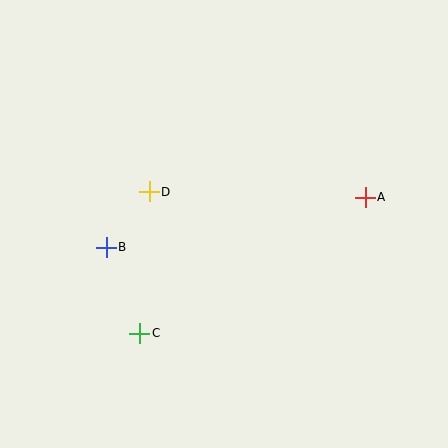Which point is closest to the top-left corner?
Point D is closest to the top-left corner.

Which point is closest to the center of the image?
Point D at (149, 192) is closest to the center.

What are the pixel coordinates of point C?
Point C is at (140, 333).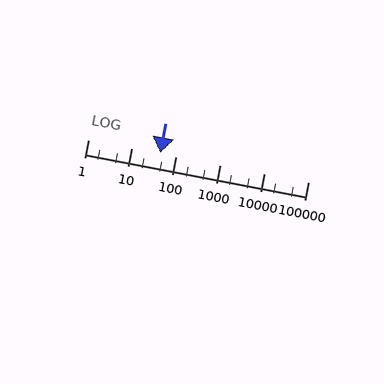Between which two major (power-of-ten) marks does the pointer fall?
The pointer is between 10 and 100.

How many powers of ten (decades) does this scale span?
The scale spans 5 decades, from 1 to 100000.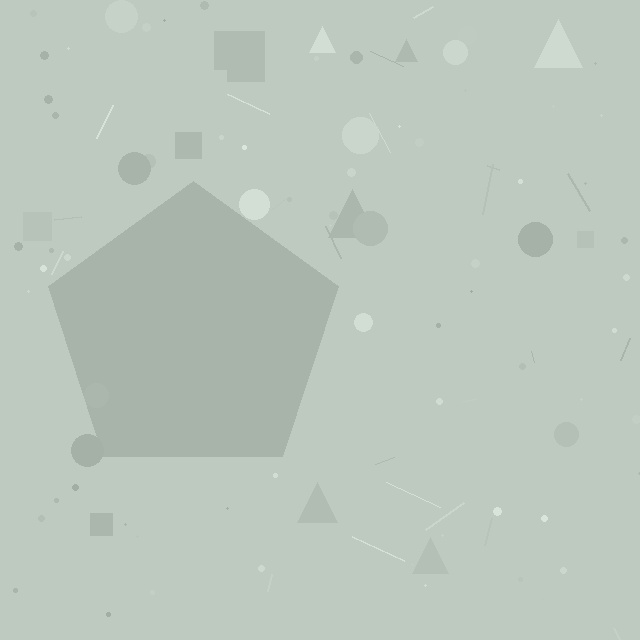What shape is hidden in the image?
A pentagon is hidden in the image.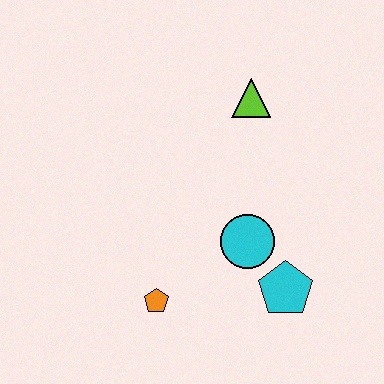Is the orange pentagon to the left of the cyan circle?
Yes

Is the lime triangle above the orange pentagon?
Yes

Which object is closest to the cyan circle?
The cyan pentagon is closest to the cyan circle.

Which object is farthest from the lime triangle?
The orange pentagon is farthest from the lime triangle.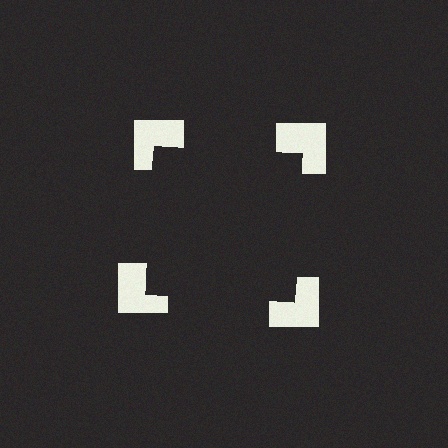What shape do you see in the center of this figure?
An illusory square — its edges are inferred from the aligned wedge cuts in the notched squares, not physically drawn.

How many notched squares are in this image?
There are 4 — one at each vertex of the illusory square.